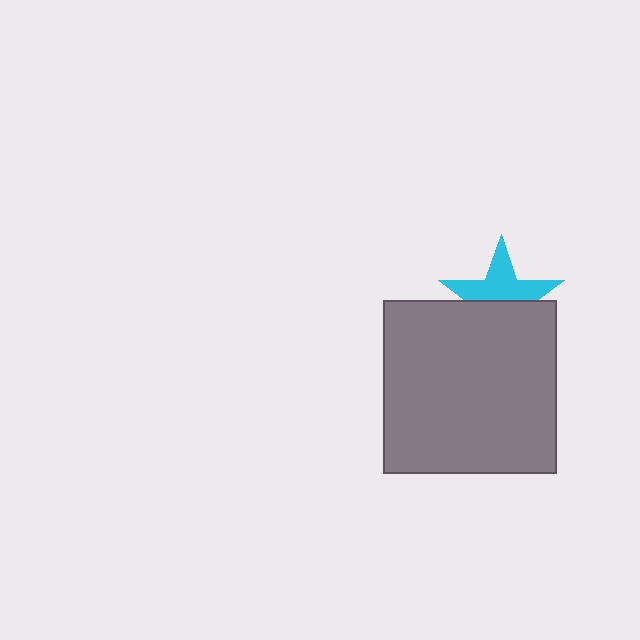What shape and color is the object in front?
The object in front is a gray square.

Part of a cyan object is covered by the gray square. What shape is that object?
It is a star.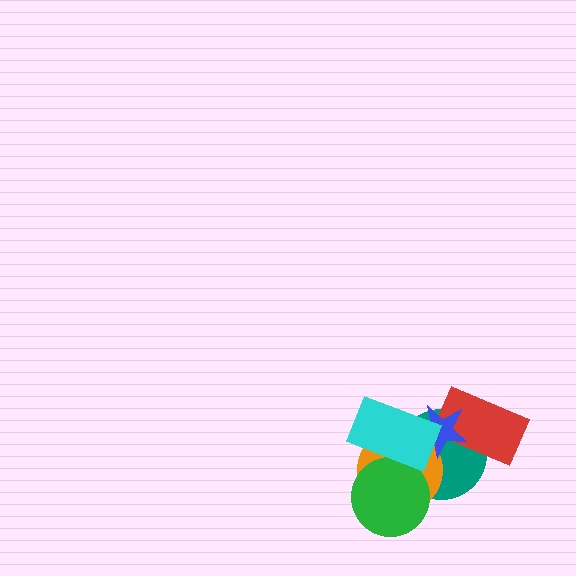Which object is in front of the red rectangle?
The blue star is in front of the red rectangle.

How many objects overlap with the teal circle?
5 objects overlap with the teal circle.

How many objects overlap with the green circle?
3 objects overlap with the green circle.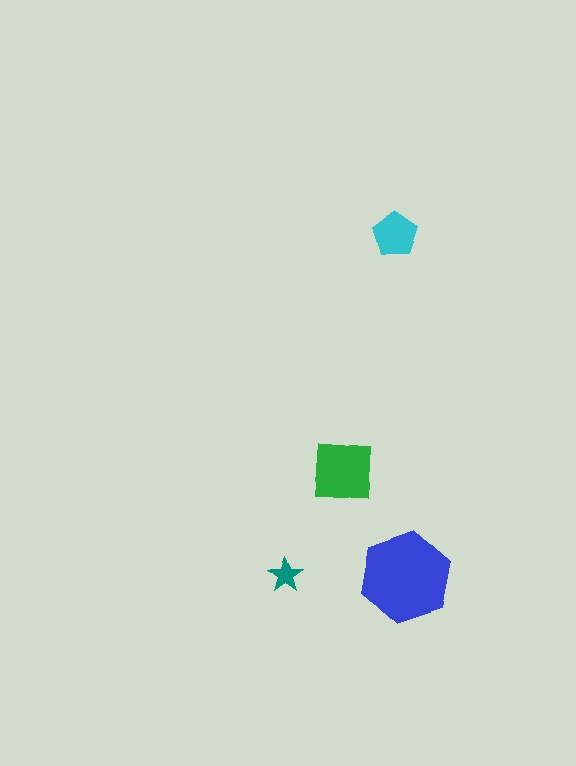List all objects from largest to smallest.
The blue hexagon, the green square, the cyan pentagon, the teal star.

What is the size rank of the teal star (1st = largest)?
4th.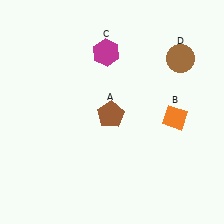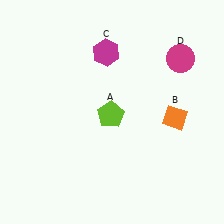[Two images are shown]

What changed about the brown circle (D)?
In Image 1, D is brown. In Image 2, it changed to magenta.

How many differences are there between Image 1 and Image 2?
There are 2 differences between the two images.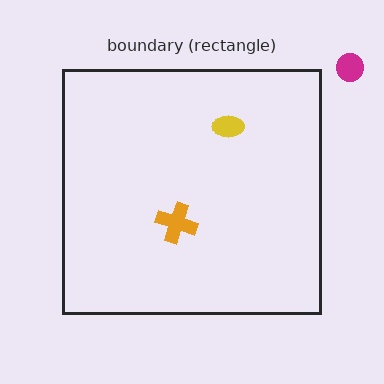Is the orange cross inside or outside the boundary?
Inside.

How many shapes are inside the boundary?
2 inside, 1 outside.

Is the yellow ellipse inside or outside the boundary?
Inside.